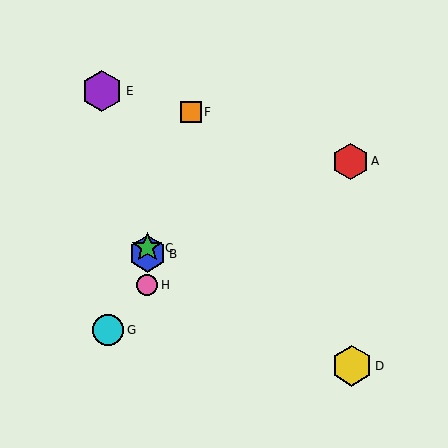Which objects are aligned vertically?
Objects B, C, H are aligned vertically.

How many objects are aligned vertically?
3 objects (B, C, H) are aligned vertically.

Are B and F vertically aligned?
No, B is at x≈147 and F is at x≈191.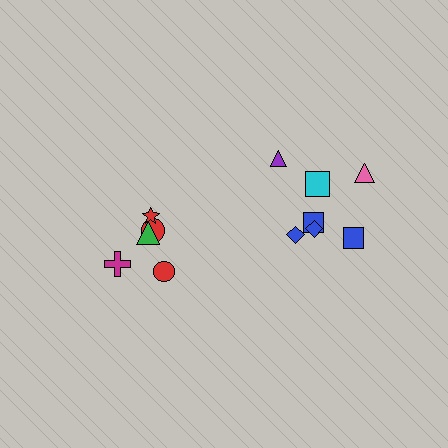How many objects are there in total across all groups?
There are 12 objects.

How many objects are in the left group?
There are 5 objects.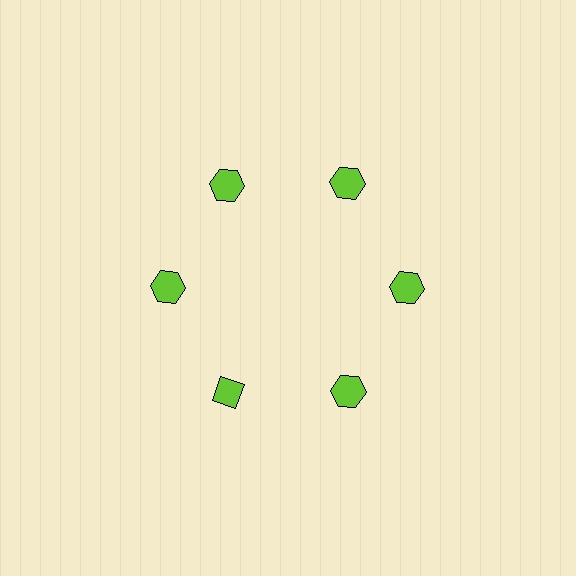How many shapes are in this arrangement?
There are 6 shapes arranged in a ring pattern.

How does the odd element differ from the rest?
It has a different shape: diamond instead of hexagon.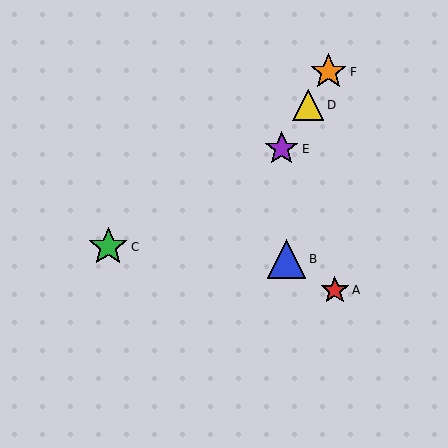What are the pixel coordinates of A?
Object A is at (335, 290).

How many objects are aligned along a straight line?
3 objects (D, E, F) are aligned along a straight line.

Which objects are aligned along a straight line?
Objects D, E, F are aligned along a straight line.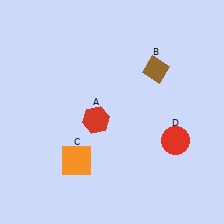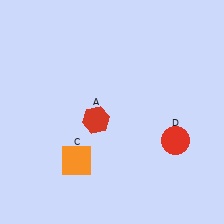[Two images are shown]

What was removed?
The brown diamond (B) was removed in Image 2.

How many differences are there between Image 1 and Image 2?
There is 1 difference between the two images.